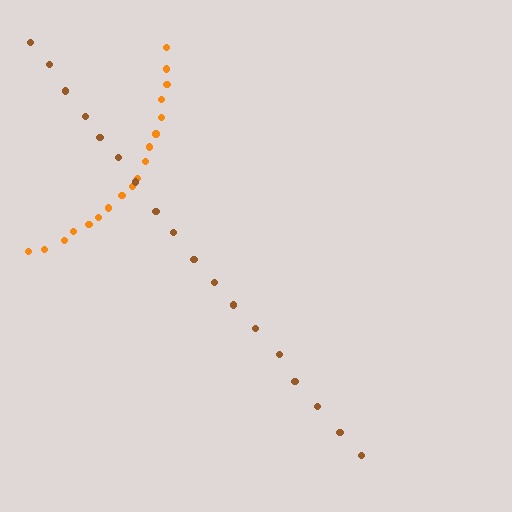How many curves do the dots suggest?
There are 2 distinct paths.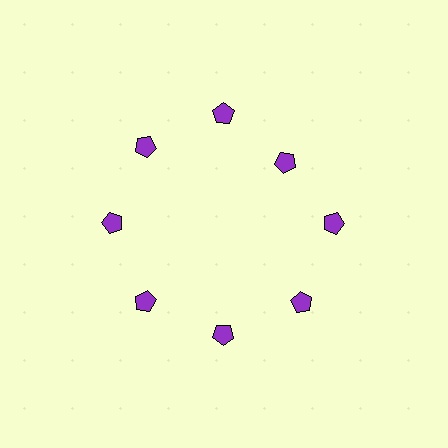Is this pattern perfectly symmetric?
No. The 8 purple pentagons are arranged in a ring, but one element near the 2 o'clock position is pulled inward toward the center, breaking the 8-fold rotational symmetry.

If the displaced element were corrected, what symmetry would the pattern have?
It would have 8-fold rotational symmetry — the pattern would map onto itself every 45 degrees.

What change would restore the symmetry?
The symmetry would be restored by moving it outward, back onto the ring so that all 8 pentagons sit at equal angles and equal distance from the center.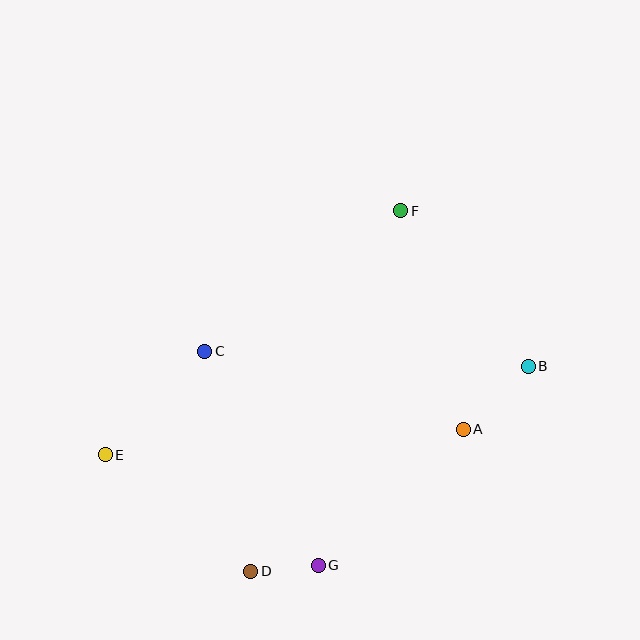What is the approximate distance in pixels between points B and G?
The distance between B and G is approximately 289 pixels.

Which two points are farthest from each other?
Points B and E are farthest from each other.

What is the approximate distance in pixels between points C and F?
The distance between C and F is approximately 241 pixels.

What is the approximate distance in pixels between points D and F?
The distance between D and F is approximately 390 pixels.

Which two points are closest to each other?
Points D and G are closest to each other.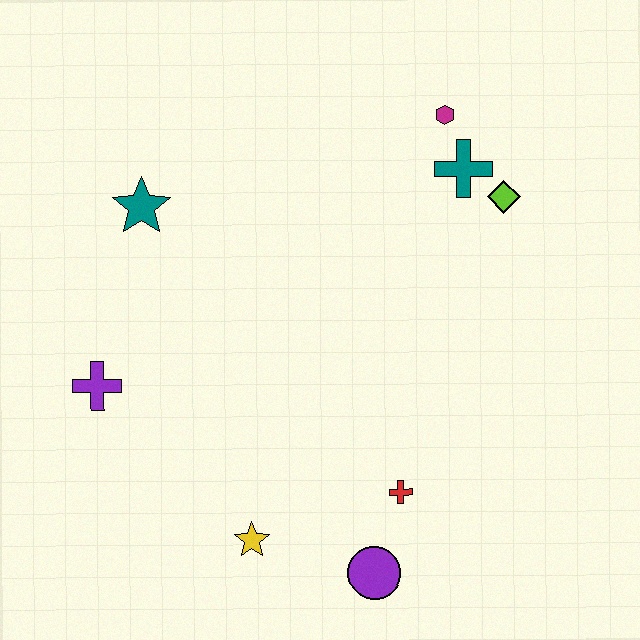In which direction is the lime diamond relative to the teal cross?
The lime diamond is to the right of the teal cross.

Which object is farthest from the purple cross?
The lime diamond is farthest from the purple cross.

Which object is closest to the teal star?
The purple cross is closest to the teal star.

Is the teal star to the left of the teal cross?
Yes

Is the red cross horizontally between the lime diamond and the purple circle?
Yes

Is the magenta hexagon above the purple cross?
Yes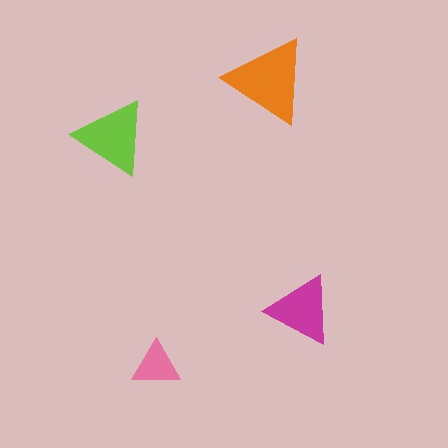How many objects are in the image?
There are 4 objects in the image.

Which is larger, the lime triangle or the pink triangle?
The lime one.